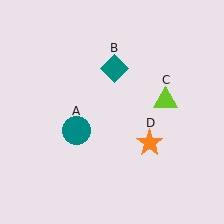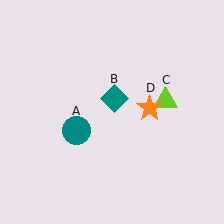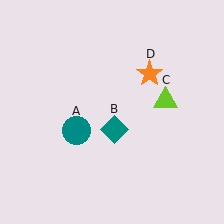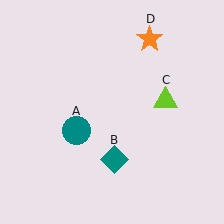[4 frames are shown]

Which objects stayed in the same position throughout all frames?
Teal circle (object A) and lime triangle (object C) remained stationary.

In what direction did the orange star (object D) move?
The orange star (object D) moved up.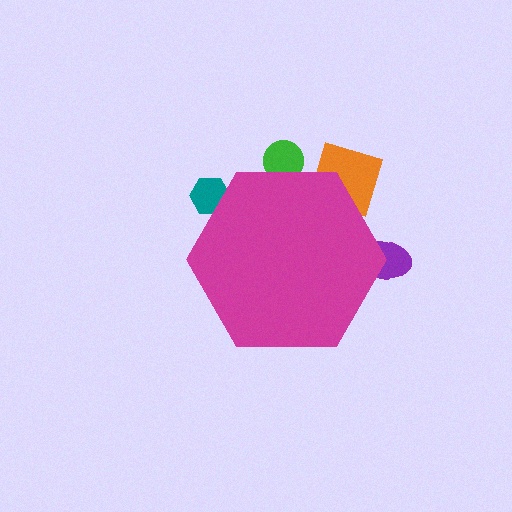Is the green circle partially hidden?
Yes, the green circle is partially hidden behind the magenta hexagon.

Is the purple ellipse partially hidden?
Yes, the purple ellipse is partially hidden behind the magenta hexagon.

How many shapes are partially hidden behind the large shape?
4 shapes are partially hidden.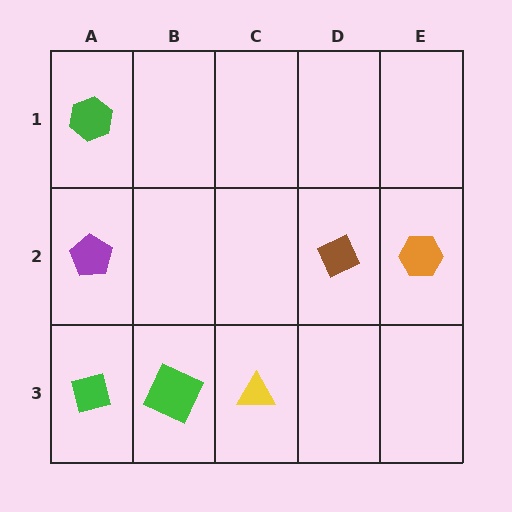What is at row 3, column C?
A yellow triangle.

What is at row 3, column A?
A green square.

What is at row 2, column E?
An orange hexagon.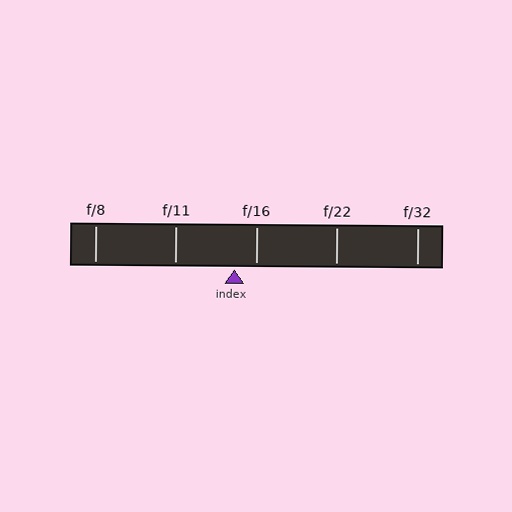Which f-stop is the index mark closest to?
The index mark is closest to f/16.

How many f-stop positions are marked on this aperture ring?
There are 5 f-stop positions marked.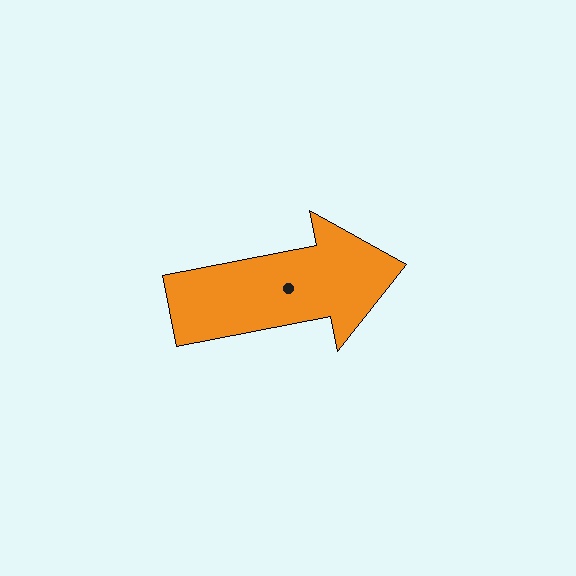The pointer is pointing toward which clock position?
Roughly 3 o'clock.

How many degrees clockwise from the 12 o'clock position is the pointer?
Approximately 79 degrees.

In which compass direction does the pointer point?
East.